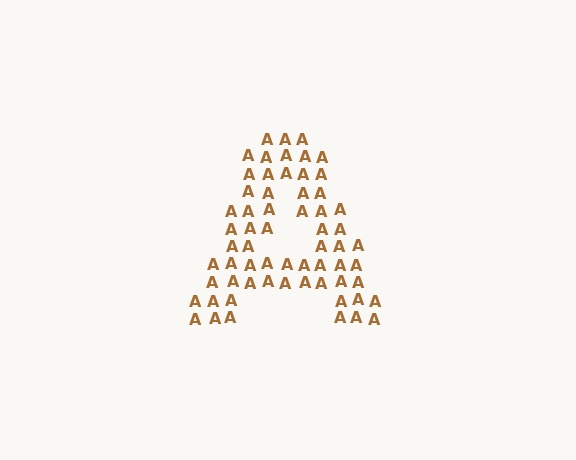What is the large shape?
The large shape is the letter A.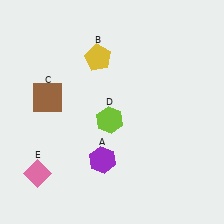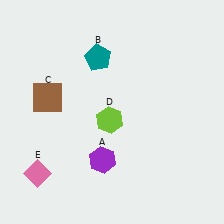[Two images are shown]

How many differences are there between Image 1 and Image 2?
There is 1 difference between the two images.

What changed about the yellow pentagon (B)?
In Image 1, B is yellow. In Image 2, it changed to teal.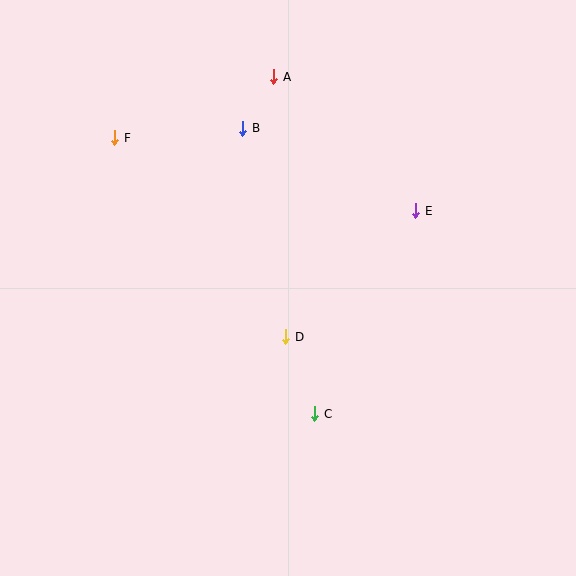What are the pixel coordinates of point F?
Point F is at (115, 138).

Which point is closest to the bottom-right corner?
Point C is closest to the bottom-right corner.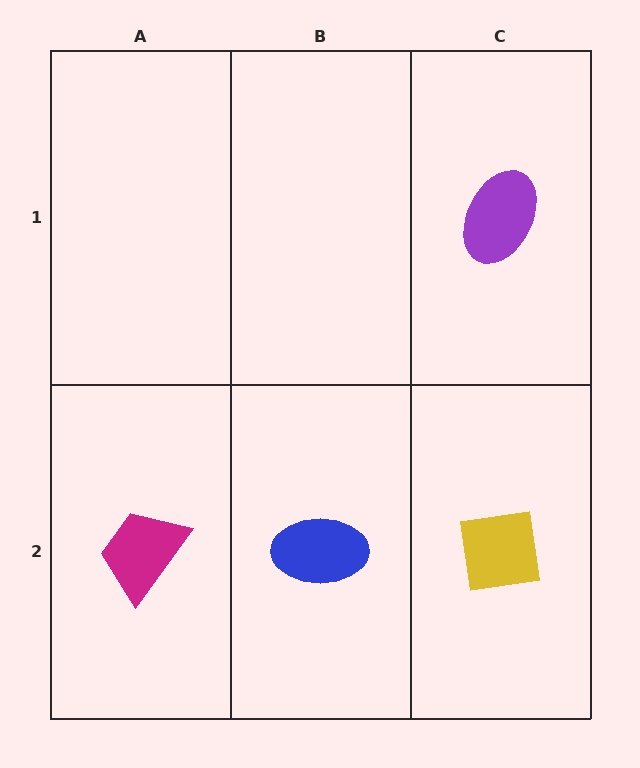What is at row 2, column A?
A magenta trapezoid.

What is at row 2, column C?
A yellow square.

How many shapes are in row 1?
1 shape.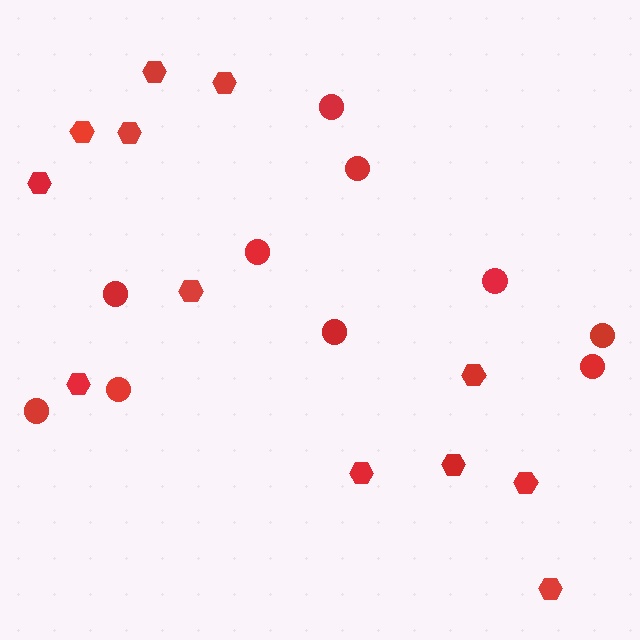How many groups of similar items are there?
There are 2 groups: one group of circles (10) and one group of hexagons (12).